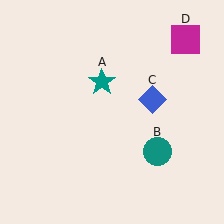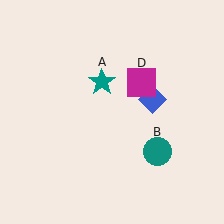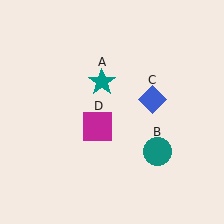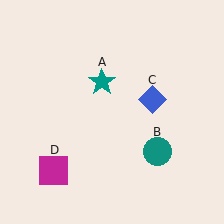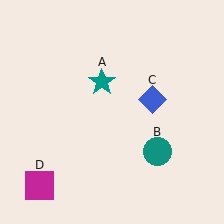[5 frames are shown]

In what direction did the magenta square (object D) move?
The magenta square (object D) moved down and to the left.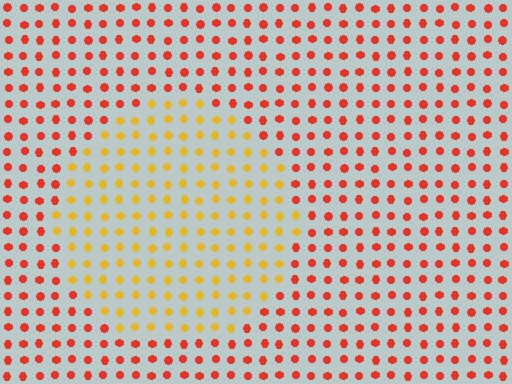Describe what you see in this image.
The image is filled with small red elements in a uniform arrangement. A circle-shaped region is visible where the elements are tinted to a slightly different hue, forming a subtle color boundary.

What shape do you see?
I see a circle.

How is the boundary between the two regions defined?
The boundary is defined purely by a slight shift in hue (about 42 degrees). Spacing, size, and orientation are identical on both sides.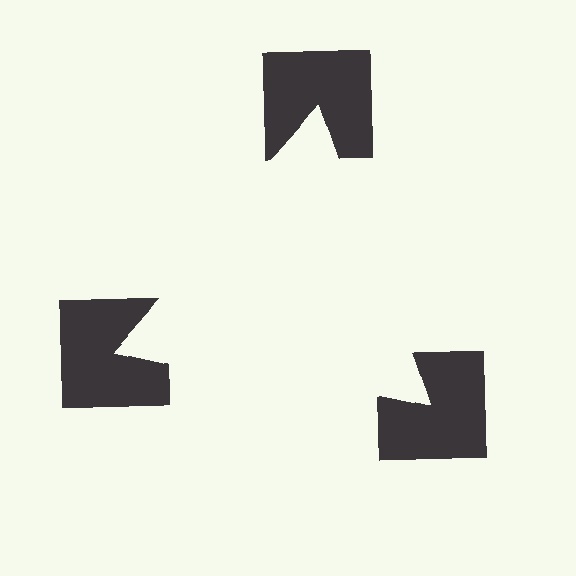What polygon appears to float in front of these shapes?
An illusory triangle — its edges are inferred from the aligned wedge cuts in the notched squares, not physically drawn.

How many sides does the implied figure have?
3 sides.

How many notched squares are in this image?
There are 3 — one at each vertex of the illusory triangle.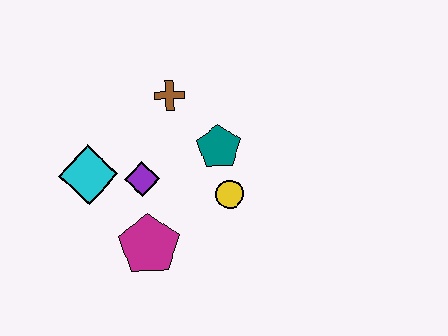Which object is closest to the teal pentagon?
The yellow circle is closest to the teal pentagon.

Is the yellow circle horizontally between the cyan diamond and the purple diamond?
No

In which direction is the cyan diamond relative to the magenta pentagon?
The cyan diamond is above the magenta pentagon.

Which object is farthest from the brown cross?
The magenta pentagon is farthest from the brown cross.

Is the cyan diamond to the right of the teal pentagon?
No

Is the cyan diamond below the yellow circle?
No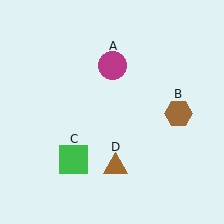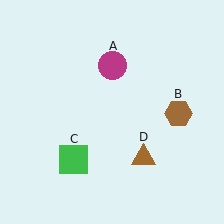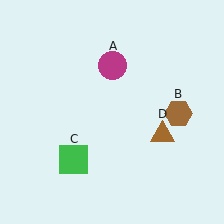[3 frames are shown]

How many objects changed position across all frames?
1 object changed position: brown triangle (object D).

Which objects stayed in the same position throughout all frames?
Magenta circle (object A) and brown hexagon (object B) and green square (object C) remained stationary.